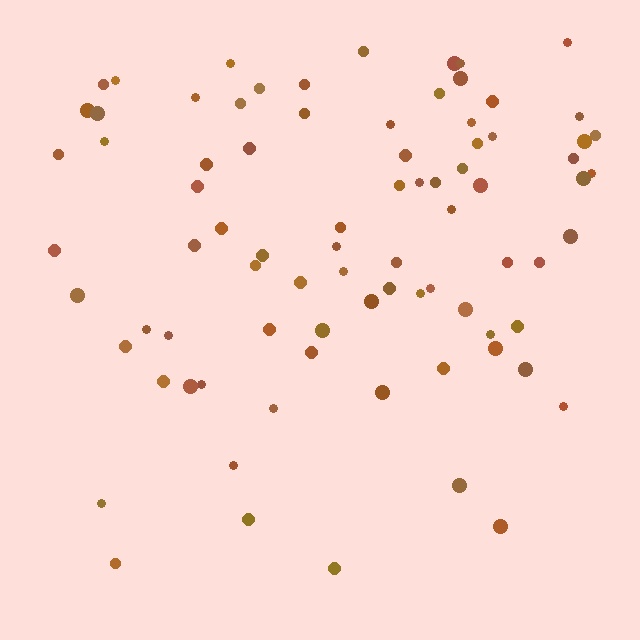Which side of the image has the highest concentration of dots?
The top.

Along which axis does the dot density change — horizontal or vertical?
Vertical.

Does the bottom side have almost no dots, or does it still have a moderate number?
Still a moderate number, just noticeably fewer than the top.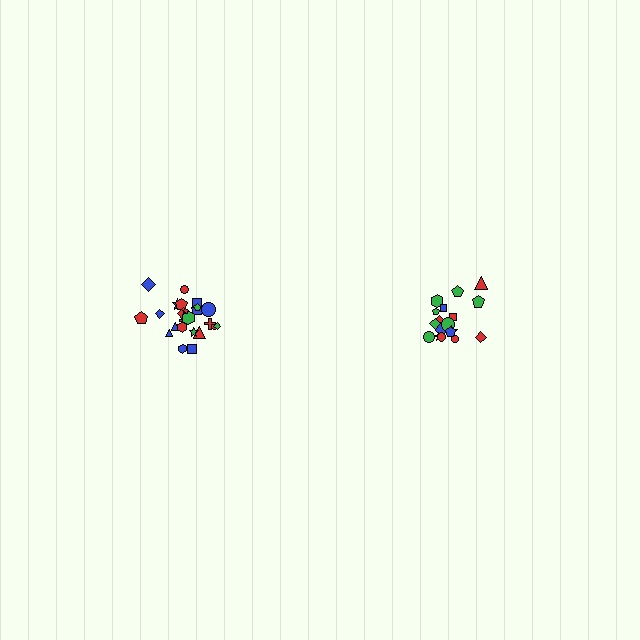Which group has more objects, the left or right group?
The left group.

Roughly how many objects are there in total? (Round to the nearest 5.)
Roughly 45 objects in total.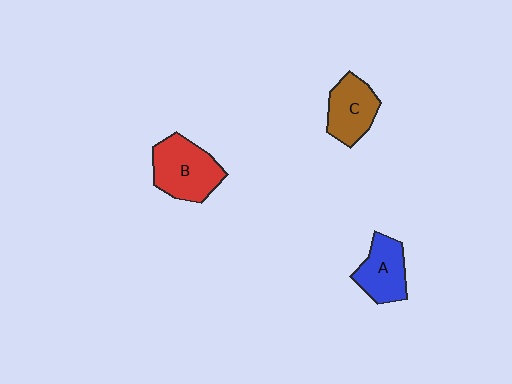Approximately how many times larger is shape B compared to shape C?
Approximately 1.3 times.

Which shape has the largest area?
Shape B (red).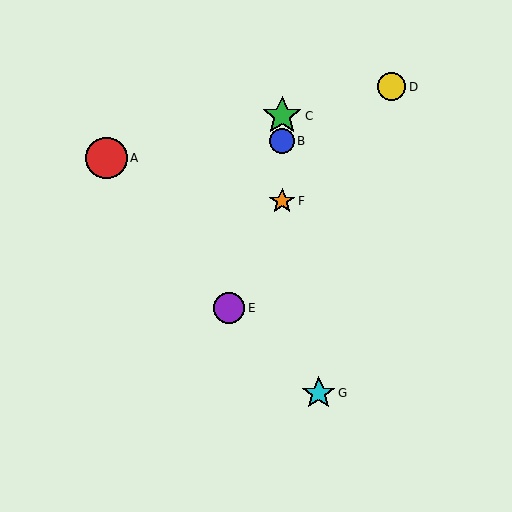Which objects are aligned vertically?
Objects B, C, F are aligned vertically.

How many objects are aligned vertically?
3 objects (B, C, F) are aligned vertically.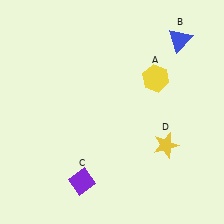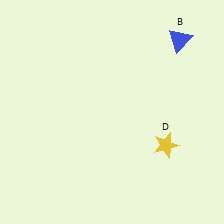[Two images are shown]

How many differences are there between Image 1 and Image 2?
There are 2 differences between the two images.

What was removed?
The yellow hexagon (A), the purple diamond (C) were removed in Image 2.